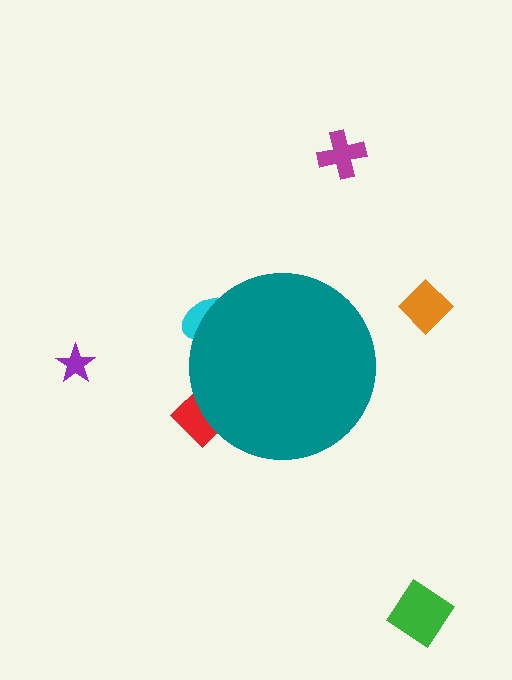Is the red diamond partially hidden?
Yes, the red diamond is partially hidden behind the teal circle.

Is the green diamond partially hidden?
No, the green diamond is fully visible.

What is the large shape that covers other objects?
A teal circle.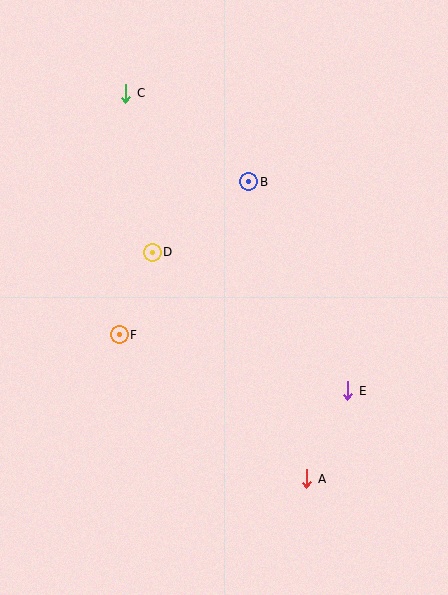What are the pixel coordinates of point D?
Point D is at (152, 252).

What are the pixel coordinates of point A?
Point A is at (307, 479).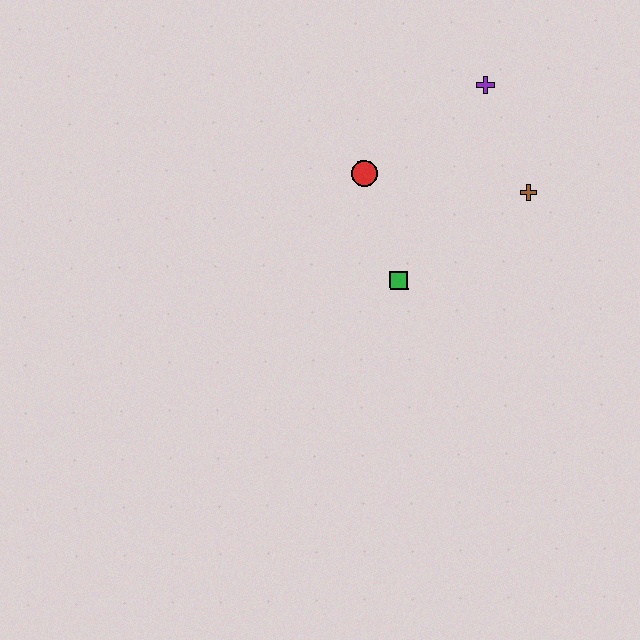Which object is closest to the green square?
The red circle is closest to the green square.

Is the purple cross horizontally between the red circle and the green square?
No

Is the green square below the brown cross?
Yes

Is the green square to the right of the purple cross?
No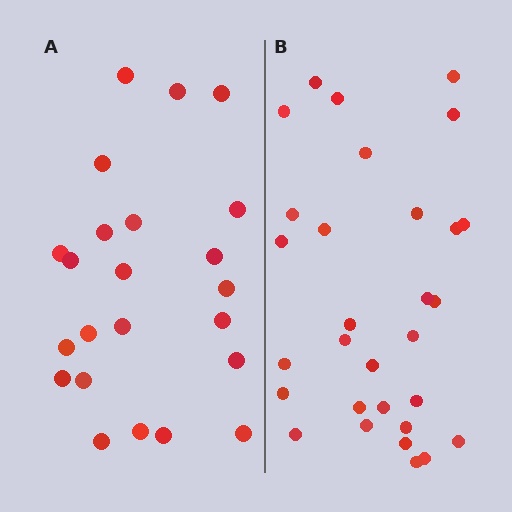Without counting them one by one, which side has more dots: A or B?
Region B (the right region) has more dots.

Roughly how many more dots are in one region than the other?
Region B has roughly 8 or so more dots than region A.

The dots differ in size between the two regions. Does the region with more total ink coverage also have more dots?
No. Region A has more total ink coverage because its dots are larger, but region B actually contains more individual dots. Total area can be misleading — the number of items is what matters here.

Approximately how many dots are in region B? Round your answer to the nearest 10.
About 30 dots.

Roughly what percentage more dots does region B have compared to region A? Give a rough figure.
About 30% more.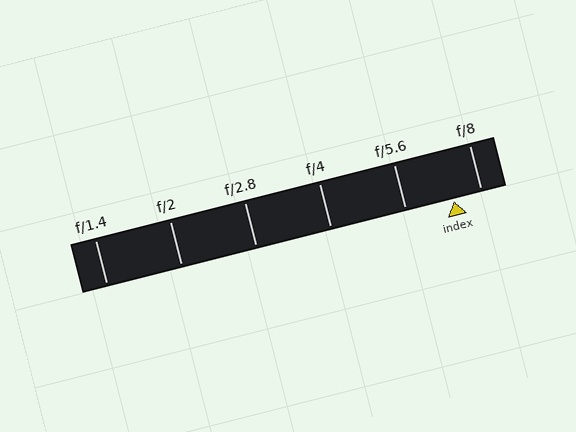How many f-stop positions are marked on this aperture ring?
There are 6 f-stop positions marked.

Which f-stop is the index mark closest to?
The index mark is closest to f/8.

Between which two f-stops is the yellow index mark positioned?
The index mark is between f/5.6 and f/8.